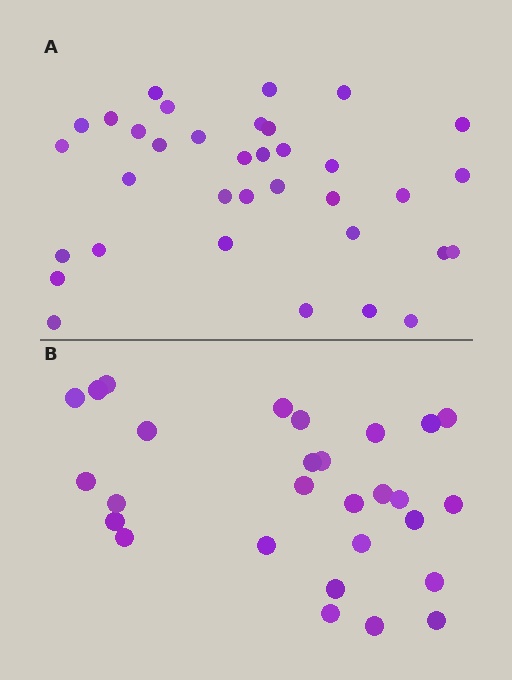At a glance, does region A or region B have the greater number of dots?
Region A (the top region) has more dots.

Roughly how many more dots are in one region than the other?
Region A has roughly 8 or so more dots than region B.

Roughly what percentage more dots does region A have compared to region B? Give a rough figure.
About 25% more.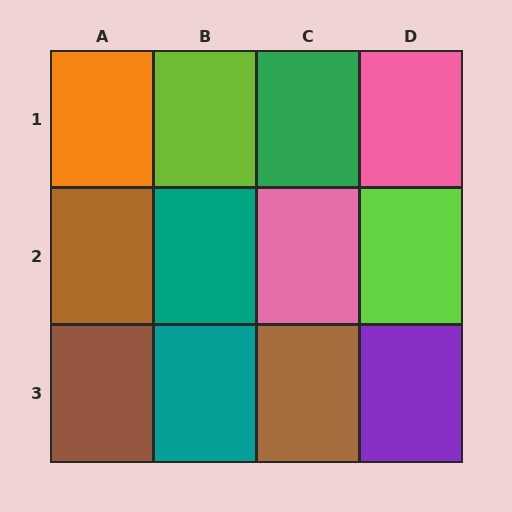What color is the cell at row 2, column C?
Pink.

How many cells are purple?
1 cell is purple.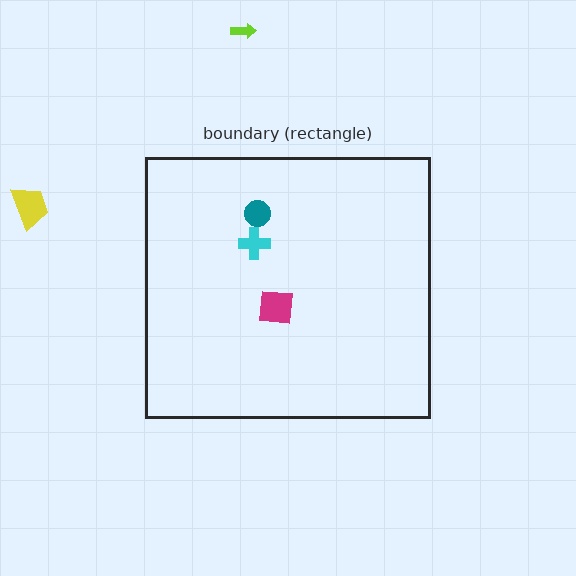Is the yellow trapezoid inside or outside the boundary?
Outside.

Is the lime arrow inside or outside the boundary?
Outside.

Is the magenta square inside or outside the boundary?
Inside.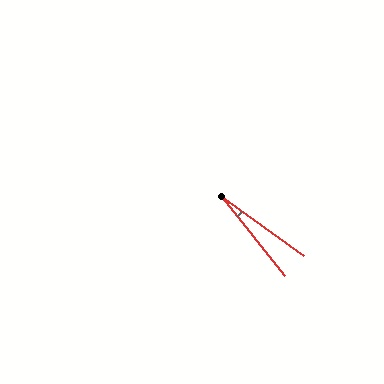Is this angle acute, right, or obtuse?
It is acute.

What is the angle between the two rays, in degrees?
Approximately 16 degrees.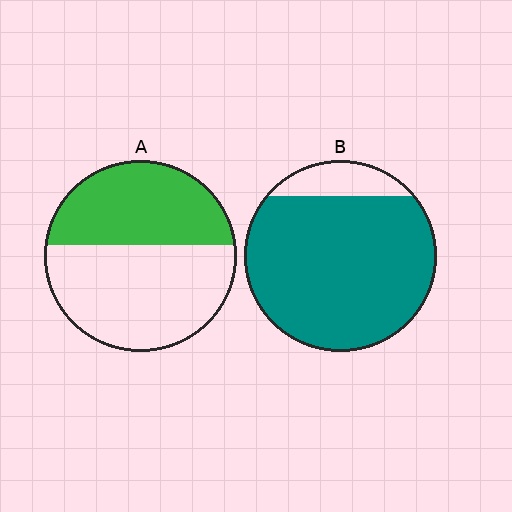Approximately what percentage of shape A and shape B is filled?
A is approximately 45% and B is approximately 85%.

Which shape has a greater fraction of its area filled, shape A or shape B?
Shape B.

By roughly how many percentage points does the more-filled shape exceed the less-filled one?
By roughly 45 percentage points (B over A).